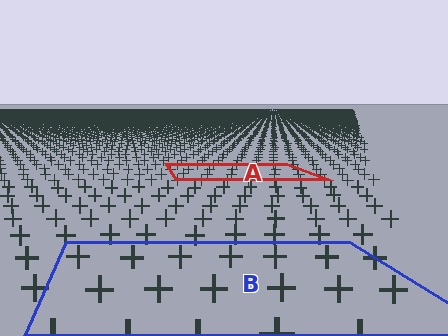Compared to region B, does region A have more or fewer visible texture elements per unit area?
Region A has more texture elements per unit area — they are packed more densely because it is farther away.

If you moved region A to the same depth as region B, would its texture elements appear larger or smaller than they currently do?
They would appear larger. At a closer depth, the same texture elements are projected at a bigger on-screen size.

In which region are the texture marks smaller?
The texture marks are smaller in region A, because it is farther away.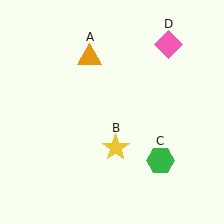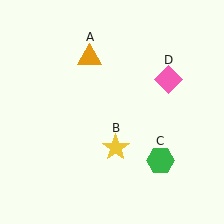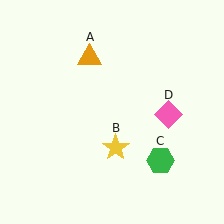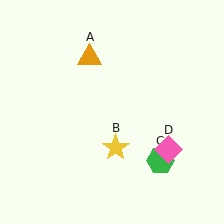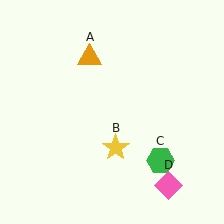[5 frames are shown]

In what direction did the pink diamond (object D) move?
The pink diamond (object D) moved down.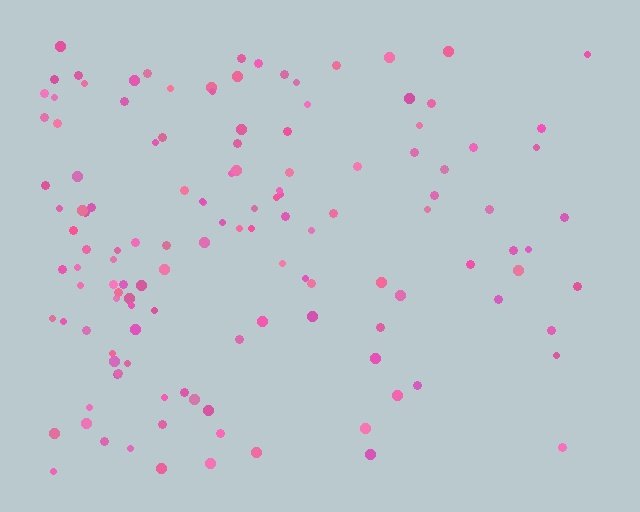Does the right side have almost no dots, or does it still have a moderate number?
Still a moderate number, just noticeably fewer than the left.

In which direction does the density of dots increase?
From right to left, with the left side densest.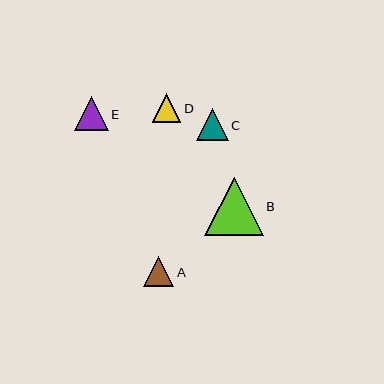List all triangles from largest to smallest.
From largest to smallest: B, E, C, A, D.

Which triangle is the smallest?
Triangle D is the smallest with a size of approximately 29 pixels.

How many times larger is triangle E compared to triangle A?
Triangle E is approximately 1.1 times the size of triangle A.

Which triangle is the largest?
Triangle B is the largest with a size of approximately 58 pixels.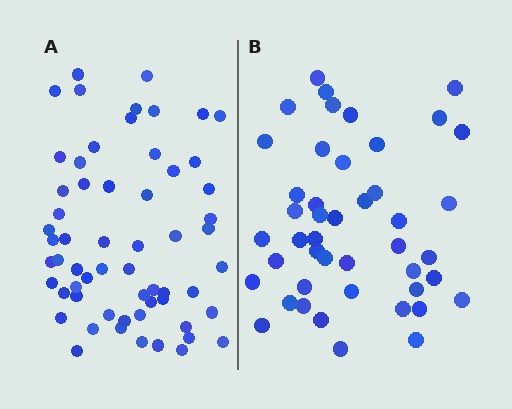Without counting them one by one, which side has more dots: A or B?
Region A (the left region) has more dots.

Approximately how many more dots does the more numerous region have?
Region A has approximately 15 more dots than region B.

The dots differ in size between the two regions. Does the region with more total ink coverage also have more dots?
No. Region B has more total ink coverage because its dots are larger, but region A actually contains more individual dots. Total area can be misleading — the number of items is what matters here.